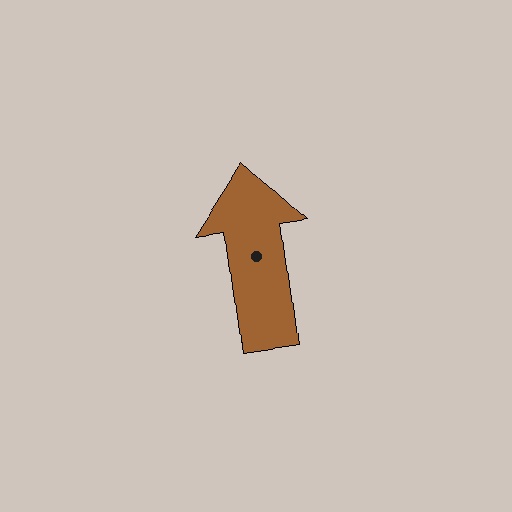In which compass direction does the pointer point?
North.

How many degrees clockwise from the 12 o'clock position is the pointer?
Approximately 353 degrees.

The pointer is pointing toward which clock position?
Roughly 12 o'clock.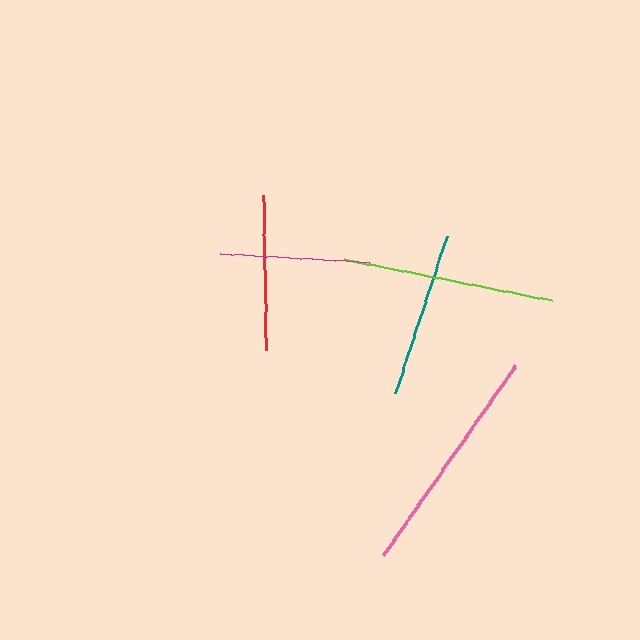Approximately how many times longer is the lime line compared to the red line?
The lime line is approximately 1.4 times the length of the red line.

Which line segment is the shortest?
The magenta line is the shortest at approximately 149 pixels.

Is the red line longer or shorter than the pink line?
The pink line is longer than the red line.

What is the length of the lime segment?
The lime segment is approximately 211 pixels long.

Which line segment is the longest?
The pink line is the longest at approximately 232 pixels.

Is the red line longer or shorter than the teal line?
The teal line is longer than the red line.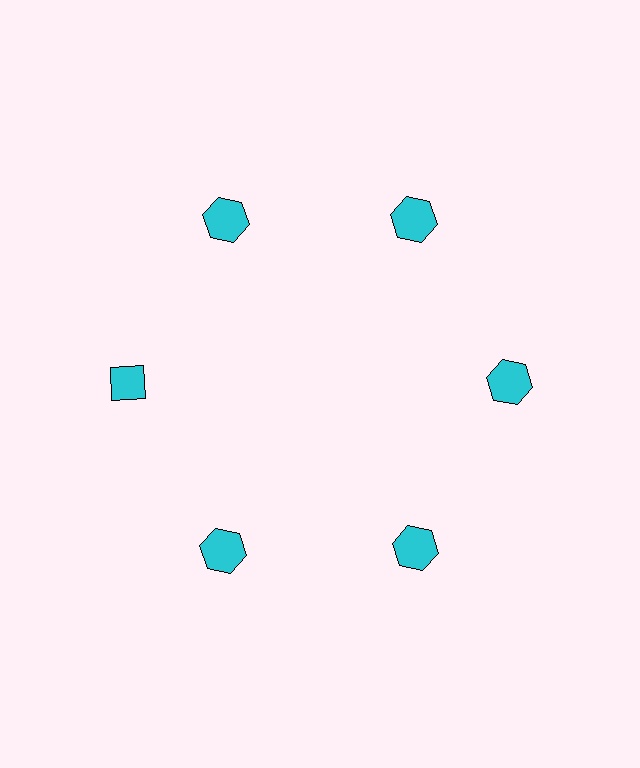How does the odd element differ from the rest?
It has a different shape: diamond instead of hexagon.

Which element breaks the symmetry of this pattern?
The cyan diamond at roughly the 9 o'clock position breaks the symmetry. All other shapes are cyan hexagons.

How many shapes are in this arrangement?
There are 6 shapes arranged in a ring pattern.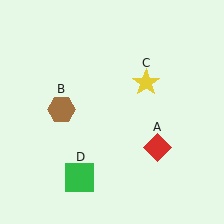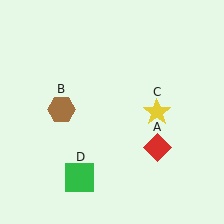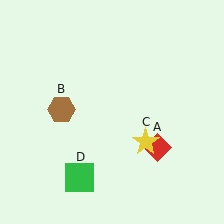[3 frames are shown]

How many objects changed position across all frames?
1 object changed position: yellow star (object C).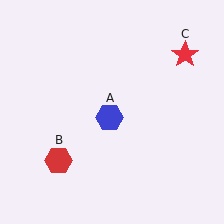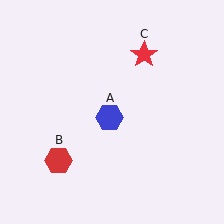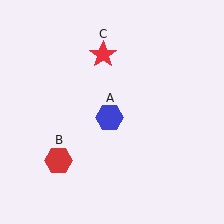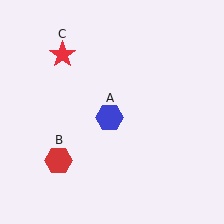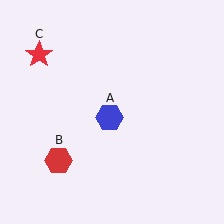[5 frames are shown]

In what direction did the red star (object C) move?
The red star (object C) moved left.